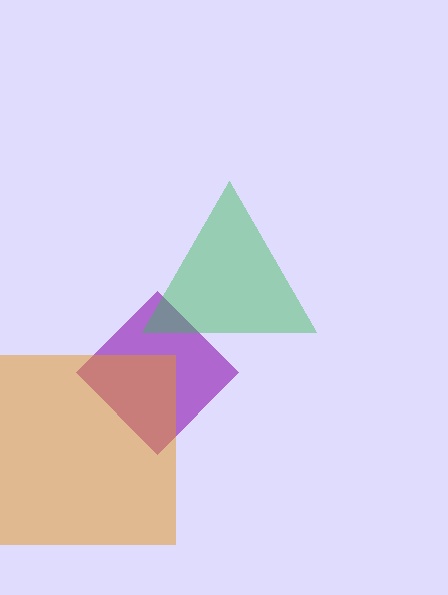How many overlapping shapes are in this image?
There are 3 overlapping shapes in the image.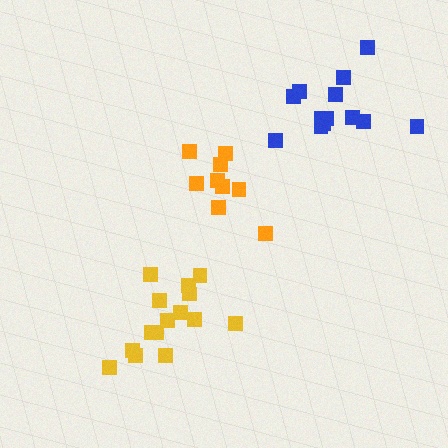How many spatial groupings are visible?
There are 3 spatial groupings.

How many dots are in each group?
Group 1: 13 dots, Group 2: 9 dots, Group 3: 15 dots (37 total).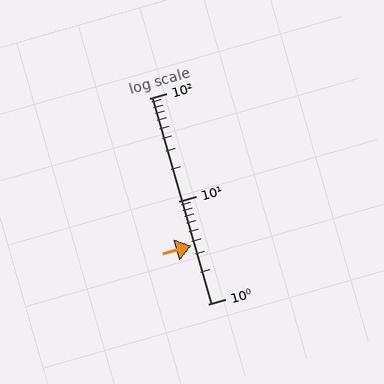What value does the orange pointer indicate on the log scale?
The pointer indicates approximately 3.7.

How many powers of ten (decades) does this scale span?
The scale spans 2 decades, from 1 to 100.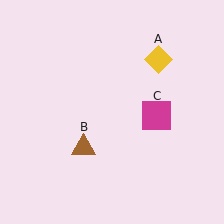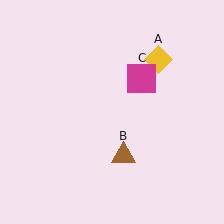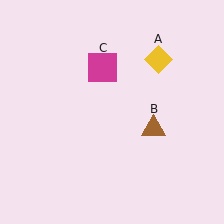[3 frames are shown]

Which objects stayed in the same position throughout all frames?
Yellow diamond (object A) remained stationary.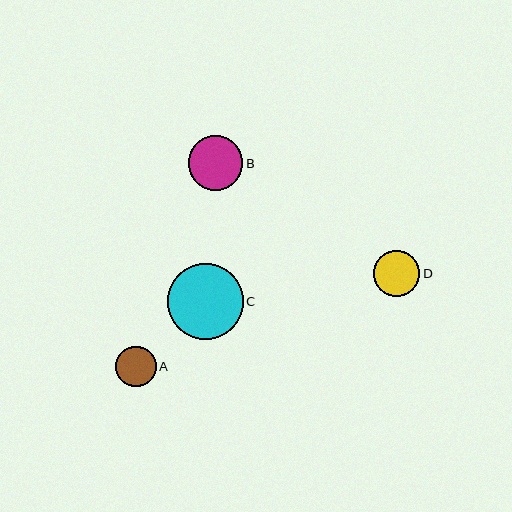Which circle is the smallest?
Circle A is the smallest with a size of approximately 40 pixels.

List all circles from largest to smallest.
From largest to smallest: C, B, D, A.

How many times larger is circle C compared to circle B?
Circle C is approximately 1.4 times the size of circle B.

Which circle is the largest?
Circle C is the largest with a size of approximately 76 pixels.